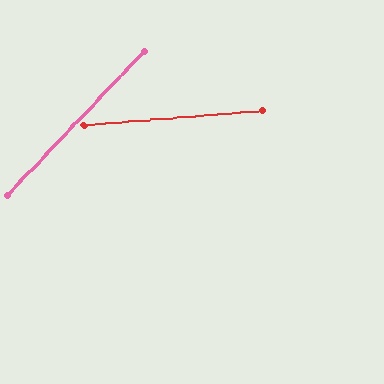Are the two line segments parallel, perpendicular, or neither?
Neither parallel nor perpendicular — they differ by about 42°.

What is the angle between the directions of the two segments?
Approximately 42 degrees.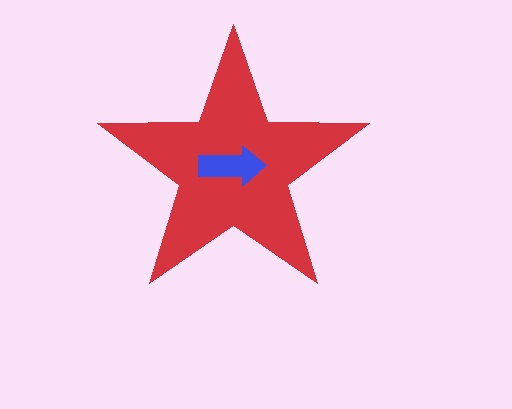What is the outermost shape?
The red star.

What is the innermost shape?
The blue arrow.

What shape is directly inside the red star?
The blue arrow.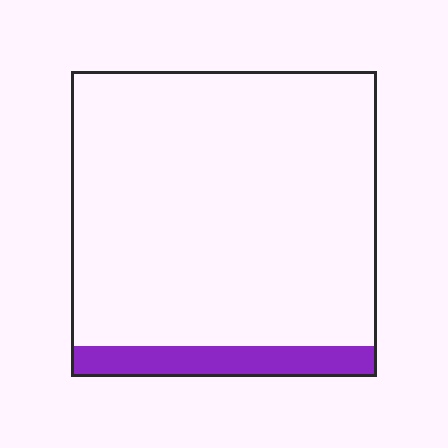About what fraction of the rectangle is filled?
About one tenth (1/10).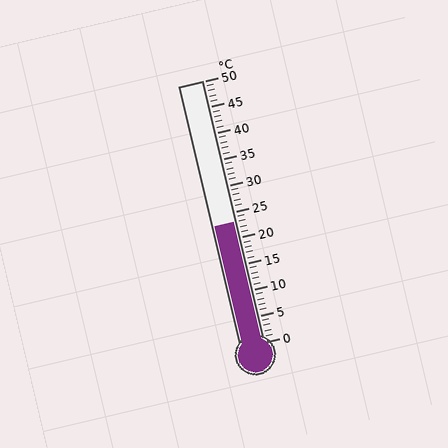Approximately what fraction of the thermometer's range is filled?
The thermometer is filled to approximately 45% of its range.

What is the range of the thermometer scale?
The thermometer scale ranges from 0°C to 50°C.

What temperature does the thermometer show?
The thermometer shows approximately 23°C.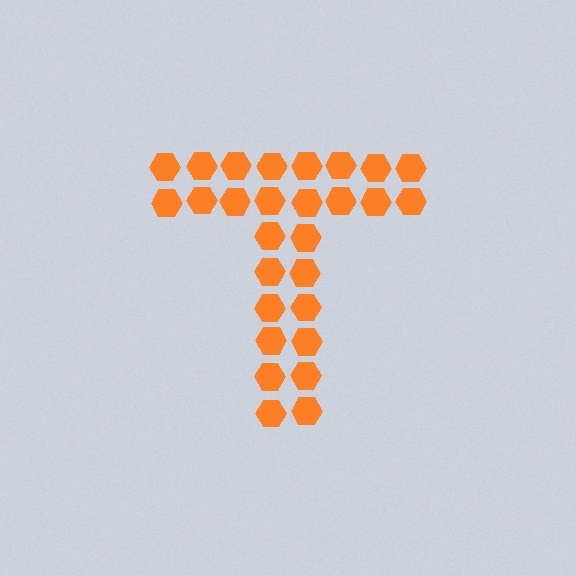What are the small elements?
The small elements are hexagons.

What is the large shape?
The large shape is the letter T.